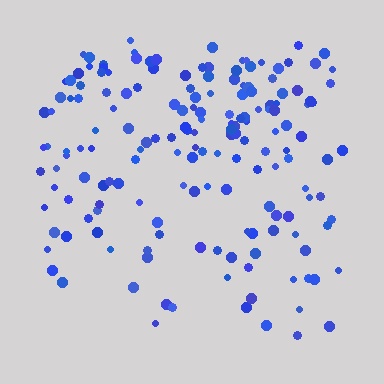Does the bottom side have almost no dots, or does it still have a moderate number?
Still a moderate number, just noticeably fewer than the top.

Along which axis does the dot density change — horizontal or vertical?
Vertical.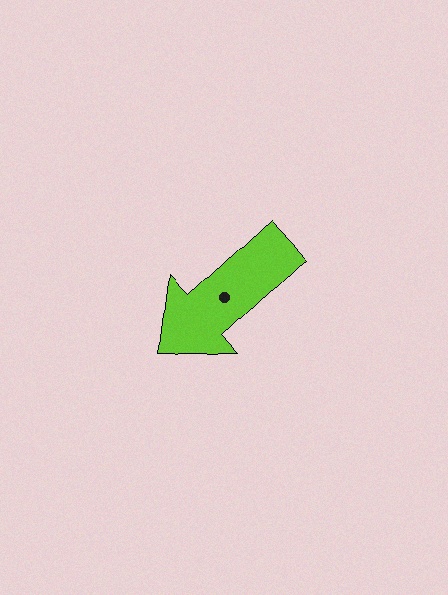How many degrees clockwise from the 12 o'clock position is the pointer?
Approximately 228 degrees.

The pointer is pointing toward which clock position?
Roughly 8 o'clock.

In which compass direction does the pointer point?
Southwest.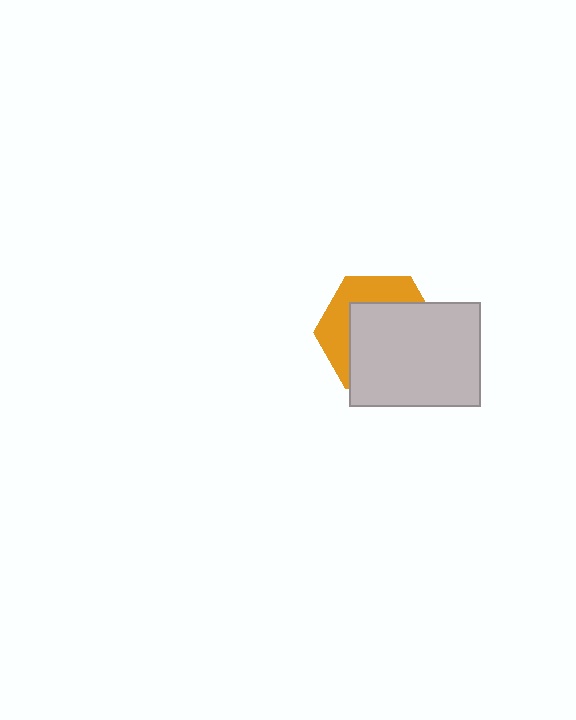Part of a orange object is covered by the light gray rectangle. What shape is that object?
It is a hexagon.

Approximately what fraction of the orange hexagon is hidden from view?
Roughly 63% of the orange hexagon is hidden behind the light gray rectangle.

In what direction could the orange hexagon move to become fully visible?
The orange hexagon could move toward the upper-left. That would shift it out from behind the light gray rectangle entirely.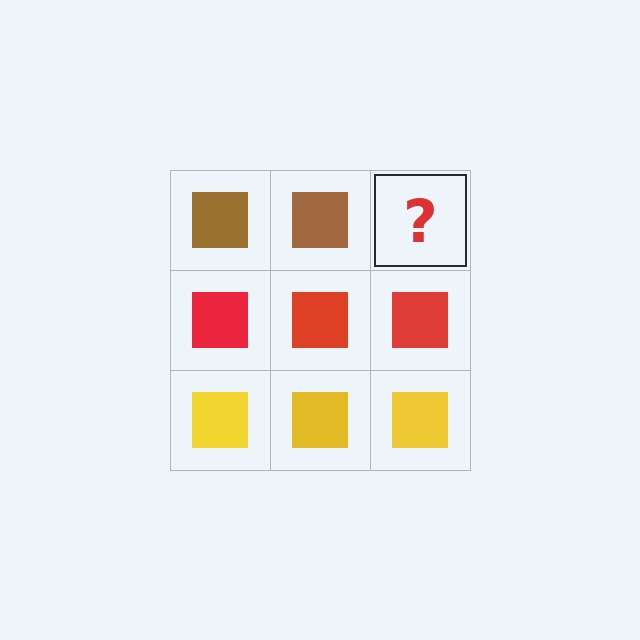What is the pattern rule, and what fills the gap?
The rule is that each row has a consistent color. The gap should be filled with a brown square.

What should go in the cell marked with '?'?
The missing cell should contain a brown square.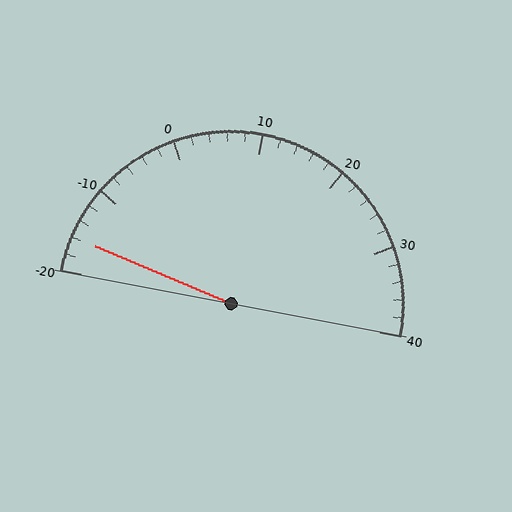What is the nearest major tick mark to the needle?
The nearest major tick mark is -20.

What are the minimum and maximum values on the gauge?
The gauge ranges from -20 to 40.